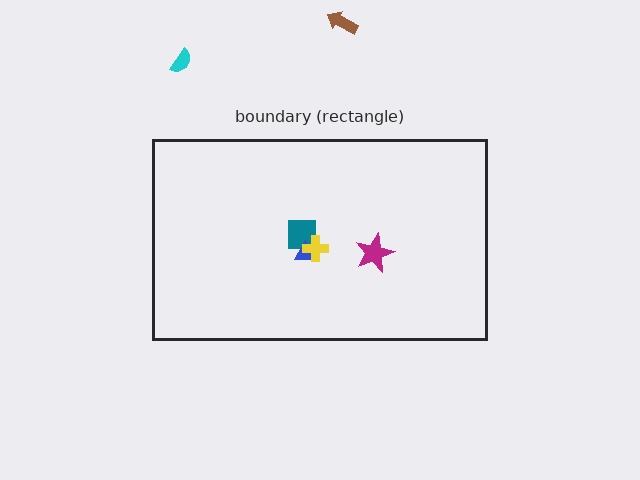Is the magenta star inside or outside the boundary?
Inside.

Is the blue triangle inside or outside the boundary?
Inside.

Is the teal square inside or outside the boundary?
Inside.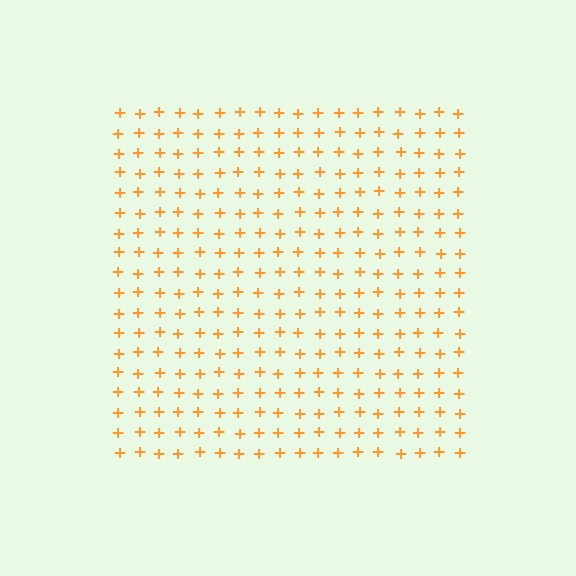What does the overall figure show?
The overall figure shows a square.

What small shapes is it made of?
It is made of small plus signs.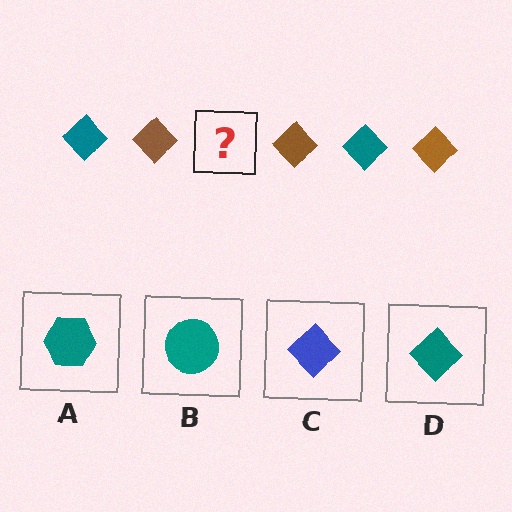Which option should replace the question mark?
Option D.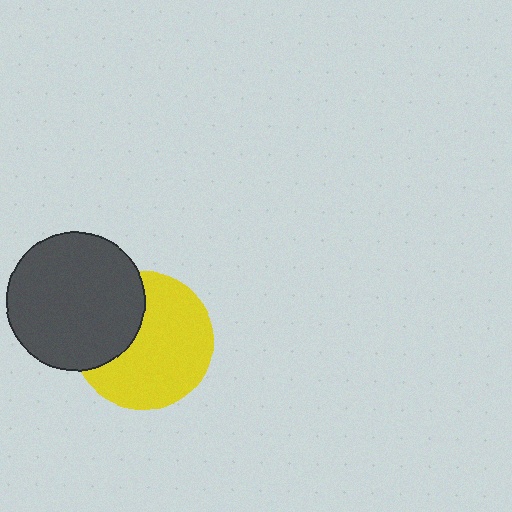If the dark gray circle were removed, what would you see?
You would see the complete yellow circle.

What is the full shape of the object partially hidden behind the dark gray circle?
The partially hidden object is a yellow circle.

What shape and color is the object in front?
The object in front is a dark gray circle.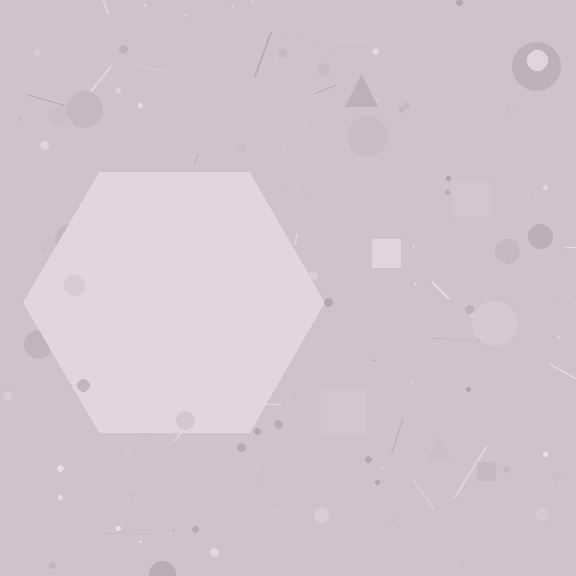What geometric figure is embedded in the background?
A hexagon is embedded in the background.